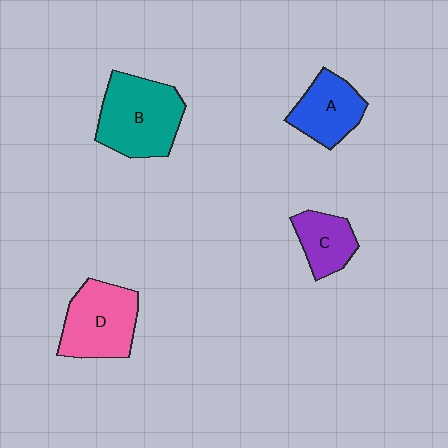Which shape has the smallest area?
Shape C (purple).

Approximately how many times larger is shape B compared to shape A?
Approximately 1.5 times.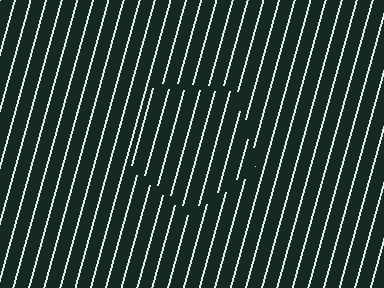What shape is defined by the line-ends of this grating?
An illusory pentagon. The interior of the shape contains the same grating, shifted by half a period — the contour is defined by the phase discontinuity where line-ends from the inner and outer gratings abut.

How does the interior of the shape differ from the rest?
The interior of the shape contains the same grating, shifted by half a period — the contour is defined by the phase discontinuity where line-ends from the inner and outer gratings abut.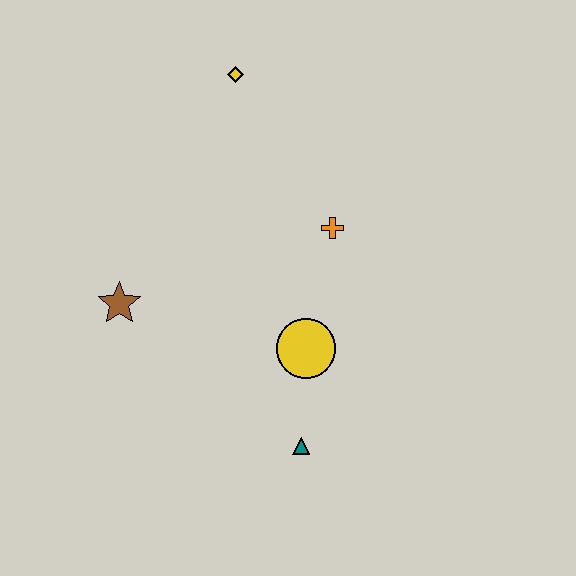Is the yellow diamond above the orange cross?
Yes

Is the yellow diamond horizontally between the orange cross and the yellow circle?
No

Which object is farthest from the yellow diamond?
The teal triangle is farthest from the yellow diamond.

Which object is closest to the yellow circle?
The teal triangle is closest to the yellow circle.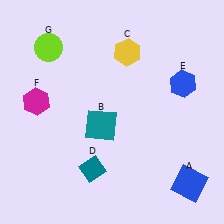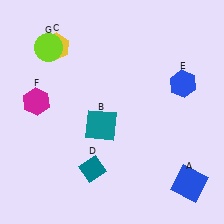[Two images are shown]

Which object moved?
The yellow hexagon (C) moved left.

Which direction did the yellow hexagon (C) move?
The yellow hexagon (C) moved left.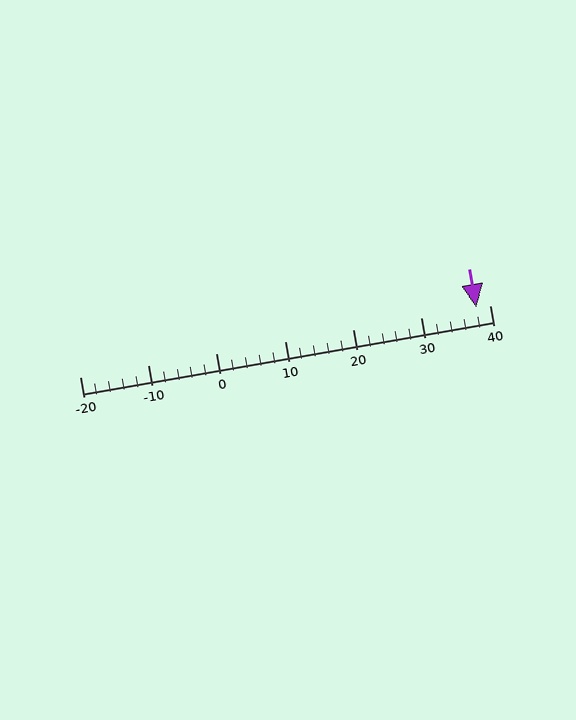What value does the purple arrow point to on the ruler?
The purple arrow points to approximately 38.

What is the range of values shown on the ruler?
The ruler shows values from -20 to 40.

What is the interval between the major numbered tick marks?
The major tick marks are spaced 10 units apart.